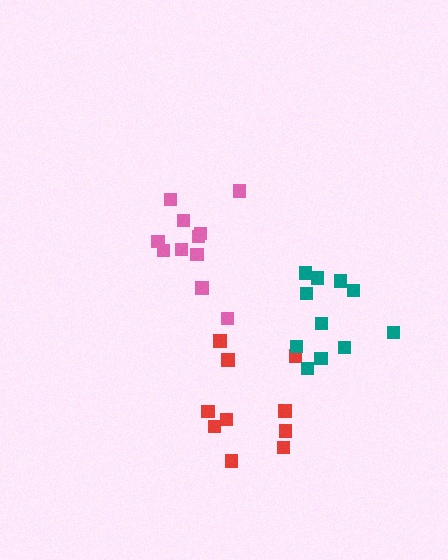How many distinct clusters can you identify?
There are 3 distinct clusters.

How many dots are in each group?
Group 1: 10 dots, Group 2: 11 dots, Group 3: 11 dots (32 total).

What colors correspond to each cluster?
The clusters are colored: red, pink, teal.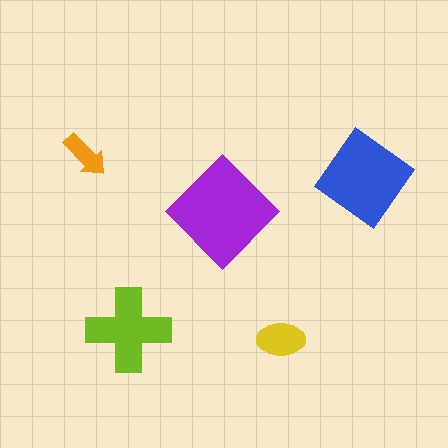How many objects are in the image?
There are 5 objects in the image.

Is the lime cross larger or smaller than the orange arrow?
Larger.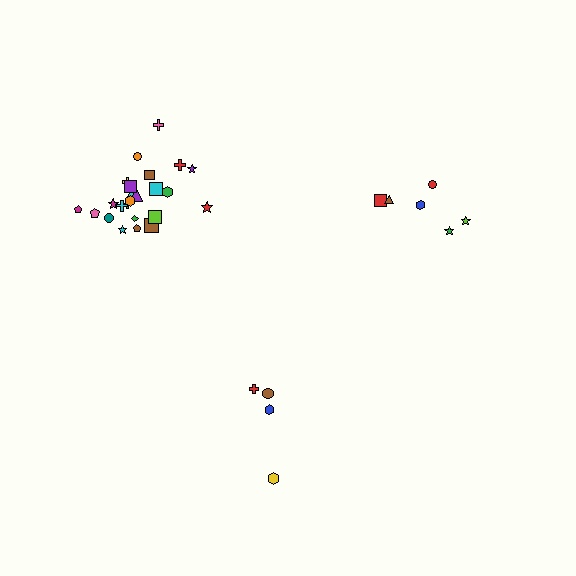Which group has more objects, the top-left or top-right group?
The top-left group.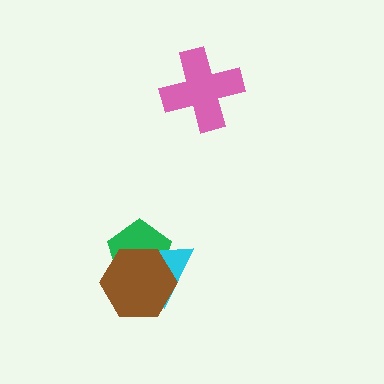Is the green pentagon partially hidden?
Yes, it is partially covered by another shape.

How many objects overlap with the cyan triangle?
2 objects overlap with the cyan triangle.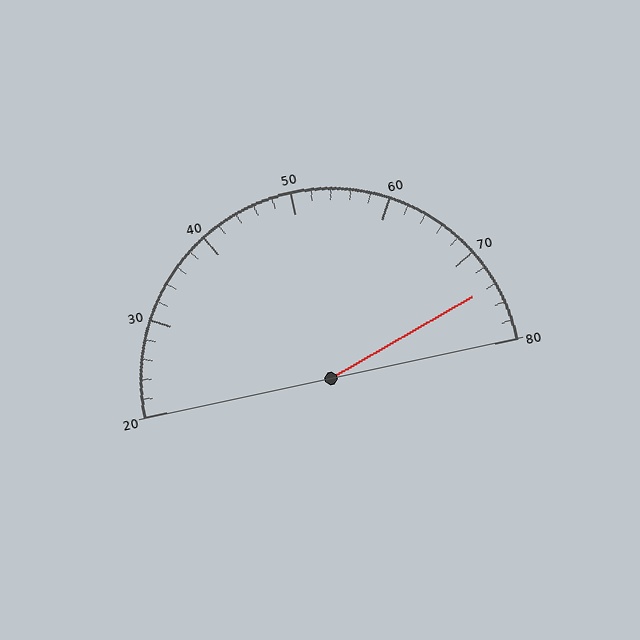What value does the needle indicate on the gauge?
The needle indicates approximately 74.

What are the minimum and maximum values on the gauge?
The gauge ranges from 20 to 80.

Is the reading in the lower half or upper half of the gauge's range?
The reading is in the upper half of the range (20 to 80).